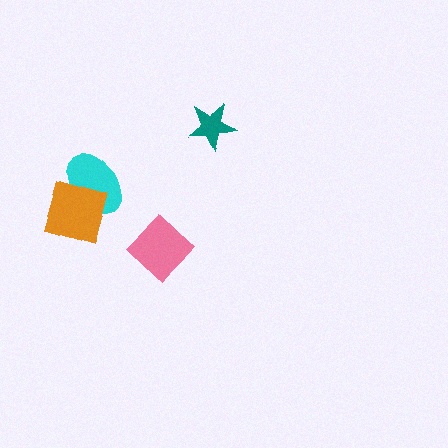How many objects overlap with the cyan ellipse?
1 object overlaps with the cyan ellipse.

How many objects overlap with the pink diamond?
0 objects overlap with the pink diamond.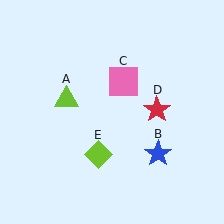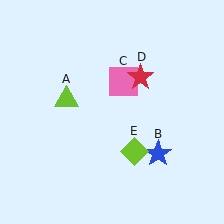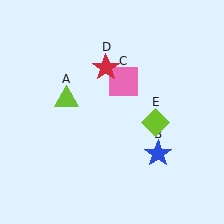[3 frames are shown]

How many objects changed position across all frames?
2 objects changed position: red star (object D), lime diamond (object E).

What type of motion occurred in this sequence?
The red star (object D), lime diamond (object E) rotated counterclockwise around the center of the scene.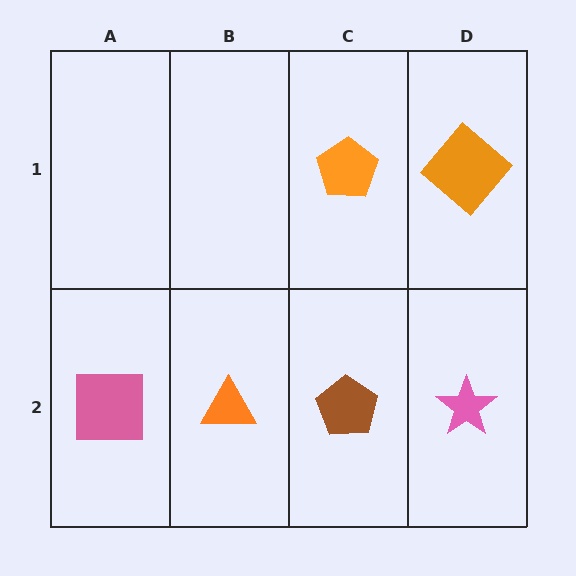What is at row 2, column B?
An orange triangle.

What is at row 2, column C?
A brown pentagon.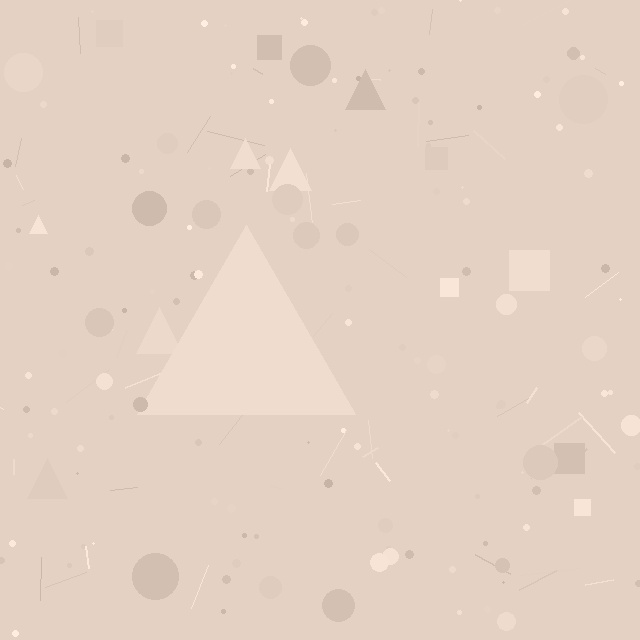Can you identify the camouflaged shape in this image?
The camouflaged shape is a triangle.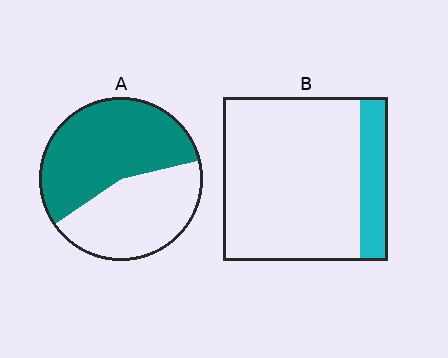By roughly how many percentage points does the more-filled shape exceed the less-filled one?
By roughly 40 percentage points (A over B).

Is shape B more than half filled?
No.